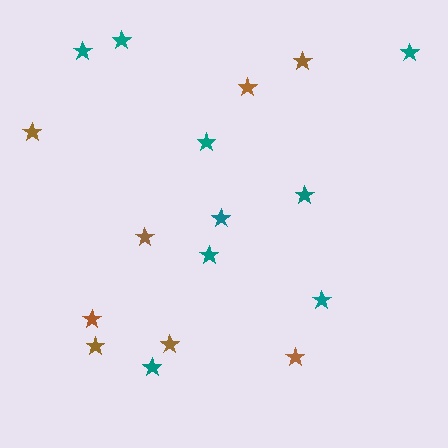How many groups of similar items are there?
There are 2 groups: one group of brown stars (8) and one group of teal stars (9).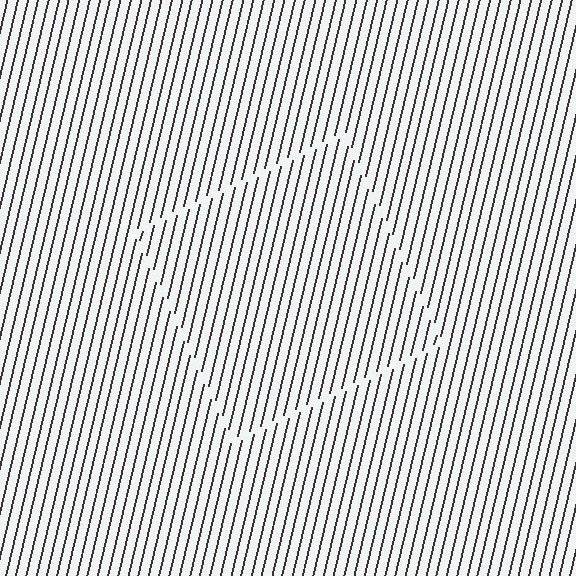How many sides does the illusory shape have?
4 sides — the line-ends trace a square.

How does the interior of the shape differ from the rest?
The interior of the shape contains the same grating, shifted by half a period — the contour is defined by the phase discontinuity where line-ends from the inner and outer gratings abut.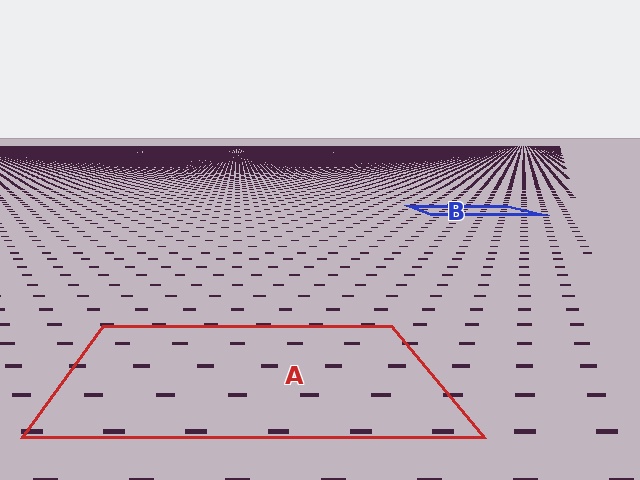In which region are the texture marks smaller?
The texture marks are smaller in region B, because it is farther away.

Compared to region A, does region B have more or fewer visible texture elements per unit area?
Region B has more texture elements per unit area — they are packed more densely because it is farther away.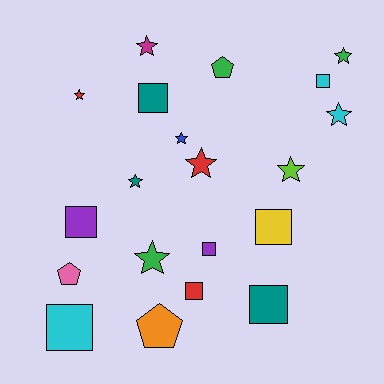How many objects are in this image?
There are 20 objects.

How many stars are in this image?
There are 9 stars.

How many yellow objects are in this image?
There is 1 yellow object.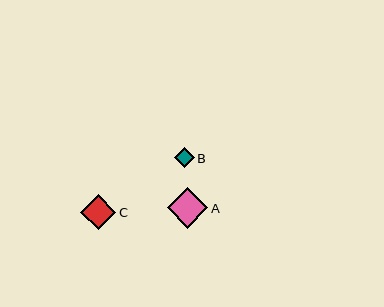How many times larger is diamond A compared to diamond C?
Diamond A is approximately 1.1 times the size of diamond C.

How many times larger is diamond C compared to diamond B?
Diamond C is approximately 1.8 times the size of diamond B.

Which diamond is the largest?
Diamond A is the largest with a size of approximately 40 pixels.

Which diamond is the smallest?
Diamond B is the smallest with a size of approximately 20 pixels.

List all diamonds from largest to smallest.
From largest to smallest: A, C, B.